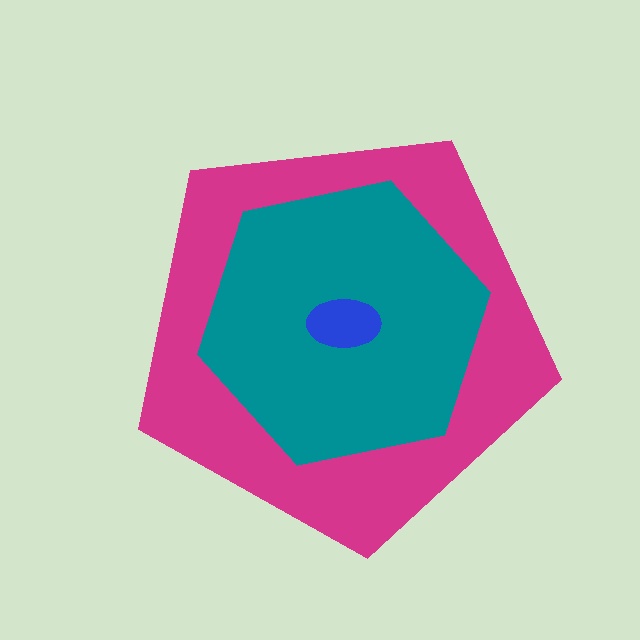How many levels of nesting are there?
3.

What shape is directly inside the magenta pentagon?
The teal hexagon.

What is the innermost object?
The blue ellipse.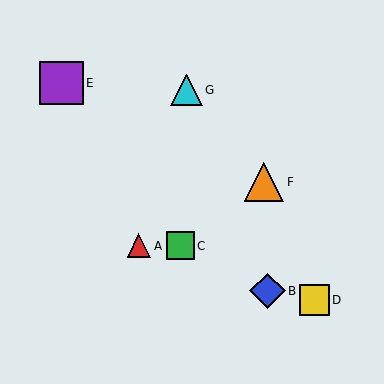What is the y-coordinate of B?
Object B is at y≈291.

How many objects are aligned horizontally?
2 objects (A, C) are aligned horizontally.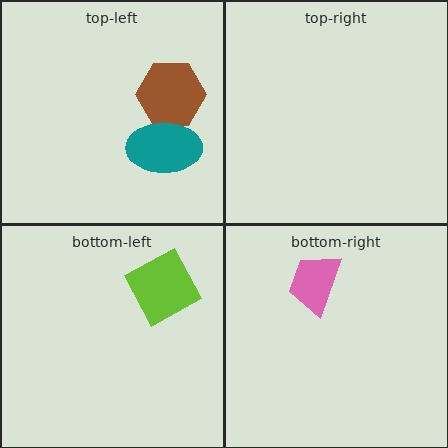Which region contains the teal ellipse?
The top-left region.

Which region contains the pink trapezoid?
The bottom-right region.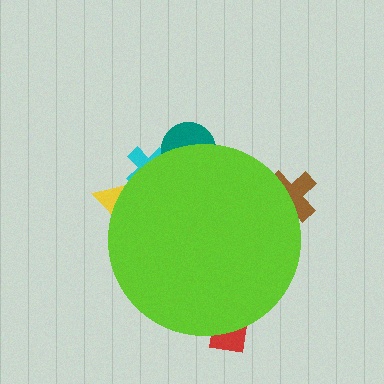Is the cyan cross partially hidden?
Yes, the cyan cross is partially hidden behind the lime circle.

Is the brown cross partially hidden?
Yes, the brown cross is partially hidden behind the lime circle.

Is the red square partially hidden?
Yes, the red square is partially hidden behind the lime circle.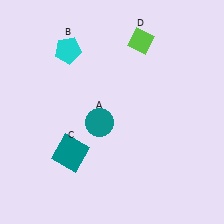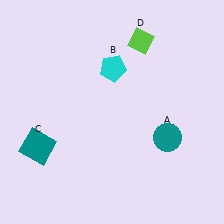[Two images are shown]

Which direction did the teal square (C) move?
The teal square (C) moved left.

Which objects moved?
The objects that moved are: the teal circle (A), the cyan pentagon (B), the teal square (C).